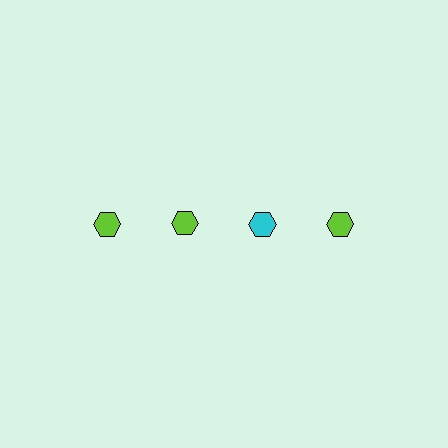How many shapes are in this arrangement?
There are 4 shapes arranged in a grid pattern.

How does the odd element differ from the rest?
It has a different color: cyan instead of lime.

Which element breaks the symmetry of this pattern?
The cyan hexagon in the top row, center column breaks the symmetry. All other shapes are lime hexagons.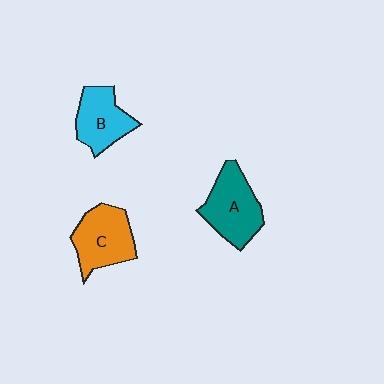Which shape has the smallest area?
Shape B (cyan).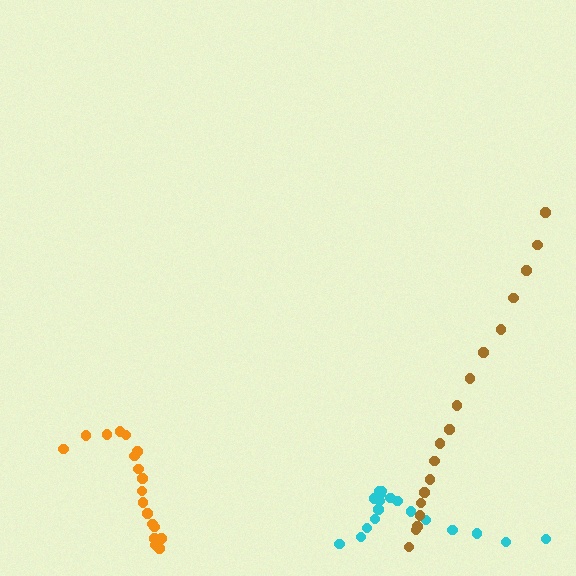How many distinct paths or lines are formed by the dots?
There are 3 distinct paths.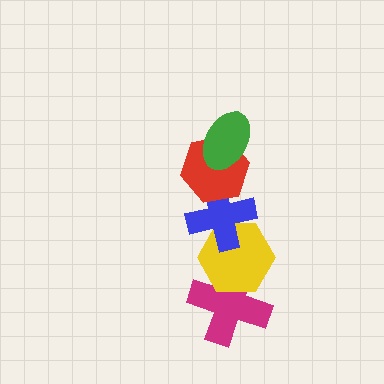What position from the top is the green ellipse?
The green ellipse is 1st from the top.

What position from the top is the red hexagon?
The red hexagon is 2nd from the top.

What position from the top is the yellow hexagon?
The yellow hexagon is 4th from the top.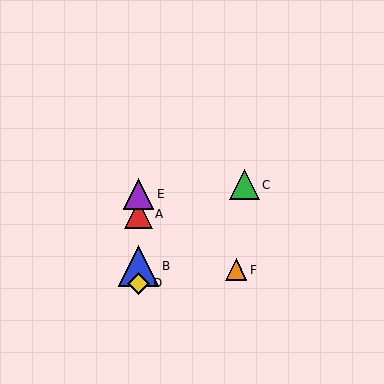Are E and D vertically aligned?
Yes, both are at x≈139.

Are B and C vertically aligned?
No, B is at x≈139 and C is at x≈244.